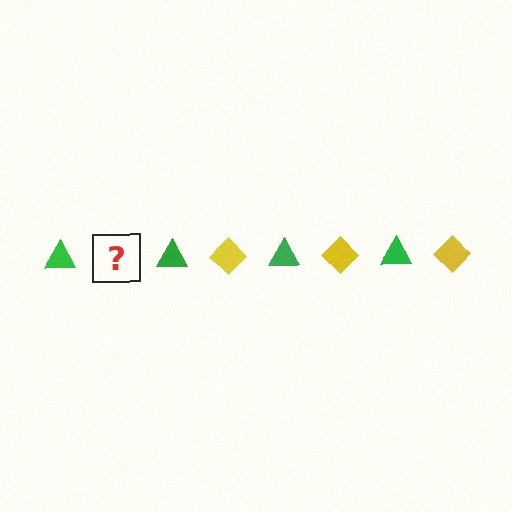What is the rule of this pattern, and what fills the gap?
The rule is that the pattern alternates between green triangle and yellow diamond. The gap should be filled with a yellow diamond.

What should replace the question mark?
The question mark should be replaced with a yellow diamond.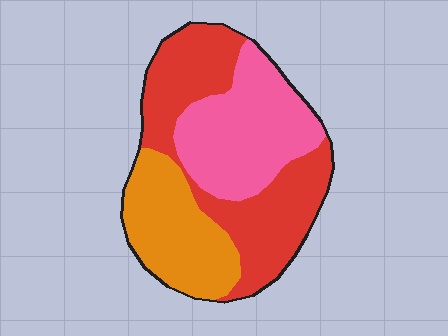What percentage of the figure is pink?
Pink covers 32% of the figure.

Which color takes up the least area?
Orange, at roughly 25%.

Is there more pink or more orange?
Pink.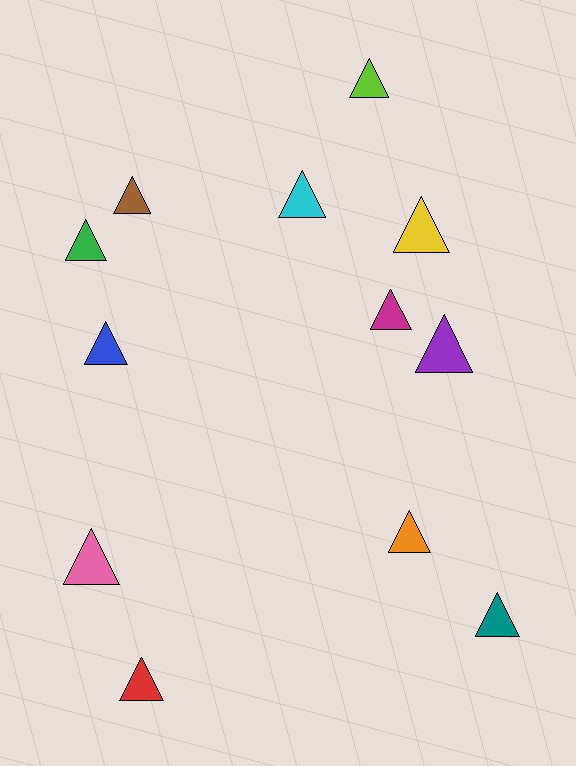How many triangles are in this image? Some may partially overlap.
There are 12 triangles.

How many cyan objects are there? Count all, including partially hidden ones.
There is 1 cyan object.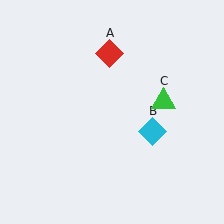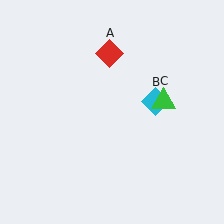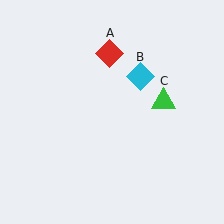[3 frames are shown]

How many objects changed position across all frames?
1 object changed position: cyan diamond (object B).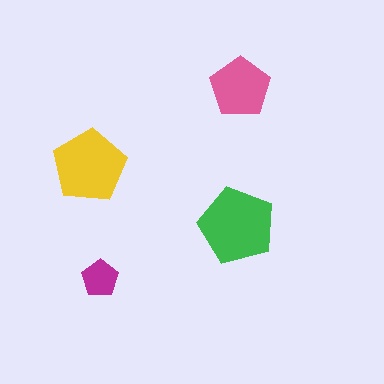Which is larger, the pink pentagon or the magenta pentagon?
The pink one.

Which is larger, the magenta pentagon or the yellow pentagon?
The yellow one.